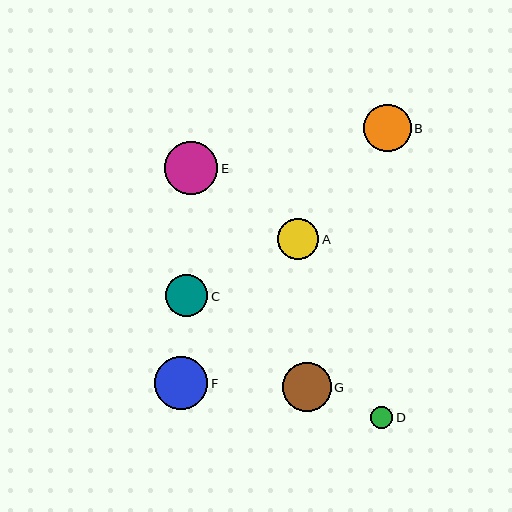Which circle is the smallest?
Circle D is the smallest with a size of approximately 22 pixels.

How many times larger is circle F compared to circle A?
Circle F is approximately 1.3 times the size of circle A.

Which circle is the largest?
Circle F is the largest with a size of approximately 53 pixels.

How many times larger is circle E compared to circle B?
Circle E is approximately 1.1 times the size of circle B.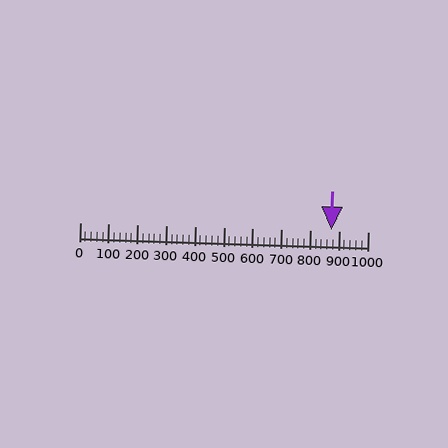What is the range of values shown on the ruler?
The ruler shows values from 0 to 1000.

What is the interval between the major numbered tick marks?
The major tick marks are spaced 100 units apart.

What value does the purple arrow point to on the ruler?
The purple arrow points to approximately 873.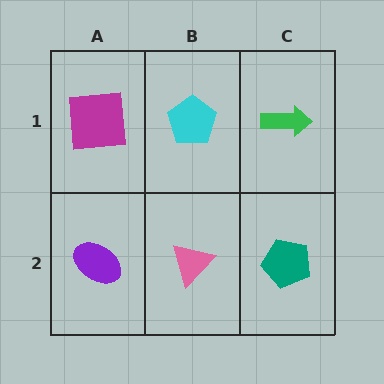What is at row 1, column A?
A magenta square.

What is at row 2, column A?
A purple ellipse.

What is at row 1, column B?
A cyan pentagon.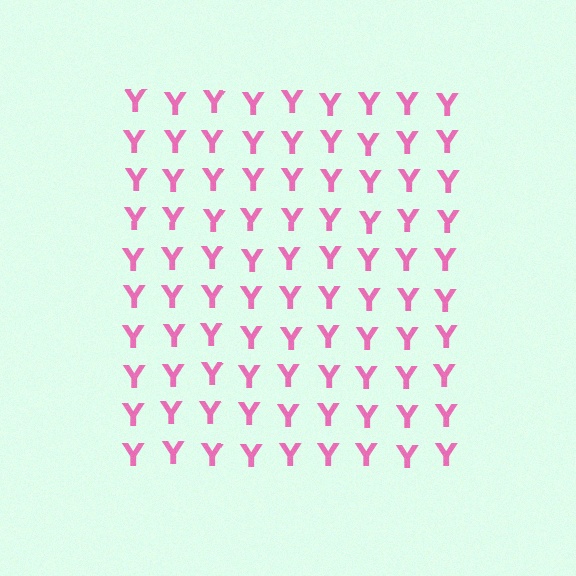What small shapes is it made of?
It is made of small letter Y's.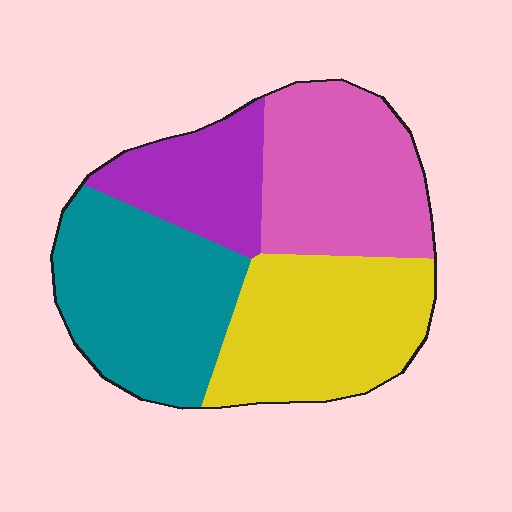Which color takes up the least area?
Purple, at roughly 15%.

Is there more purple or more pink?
Pink.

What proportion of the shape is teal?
Teal takes up about one third (1/3) of the shape.